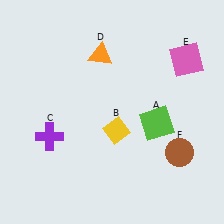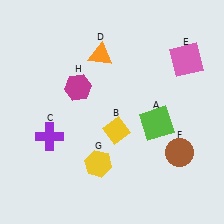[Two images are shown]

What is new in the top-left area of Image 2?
A magenta hexagon (H) was added in the top-left area of Image 2.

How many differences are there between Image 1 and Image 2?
There are 2 differences between the two images.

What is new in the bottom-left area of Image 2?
A yellow hexagon (G) was added in the bottom-left area of Image 2.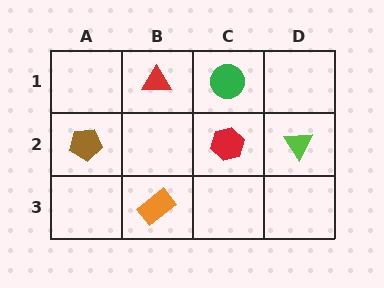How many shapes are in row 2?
3 shapes.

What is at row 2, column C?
A red hexagon.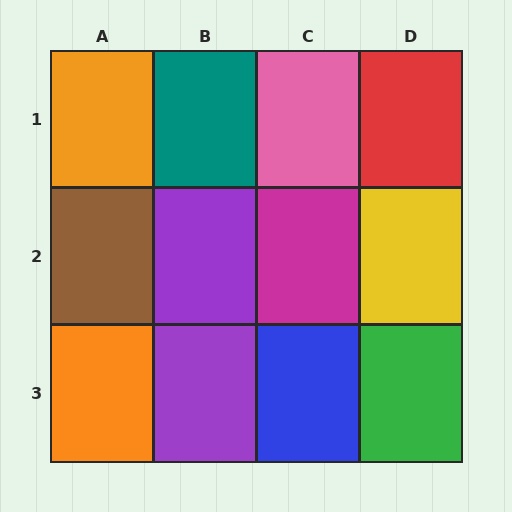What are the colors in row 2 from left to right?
Brown, purple, magenta, yellow.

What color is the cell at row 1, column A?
Orange.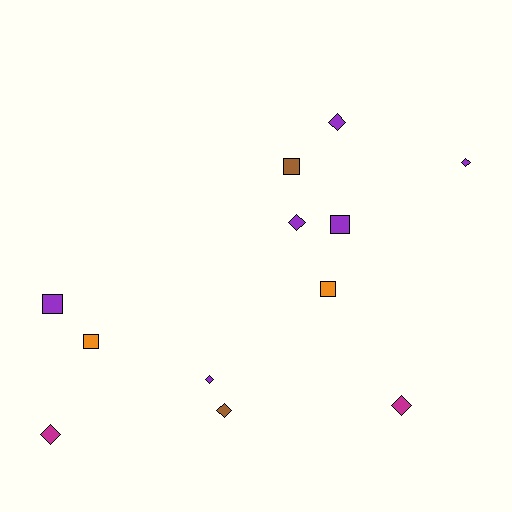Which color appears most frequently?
Purple, with 6 objects.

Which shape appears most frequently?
Diamond, with 7 objects.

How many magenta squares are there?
There are no magenta squares.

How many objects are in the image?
There are 12 objects.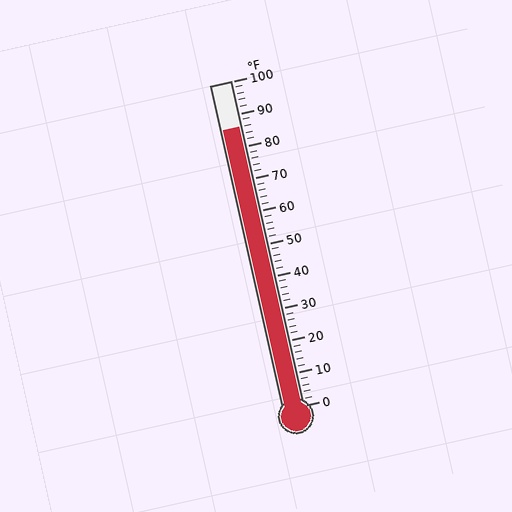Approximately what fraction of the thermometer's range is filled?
The thermometer is filled to approximately 85% of its range.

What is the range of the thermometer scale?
The thermometer scale ranges from 0°F to 100°F.